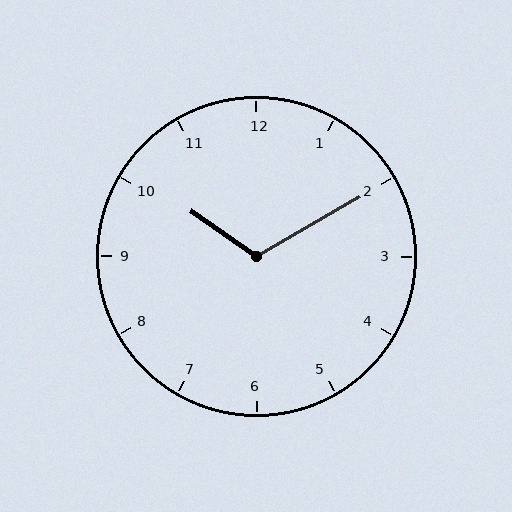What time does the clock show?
10:10.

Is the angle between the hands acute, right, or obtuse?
It is obtuse.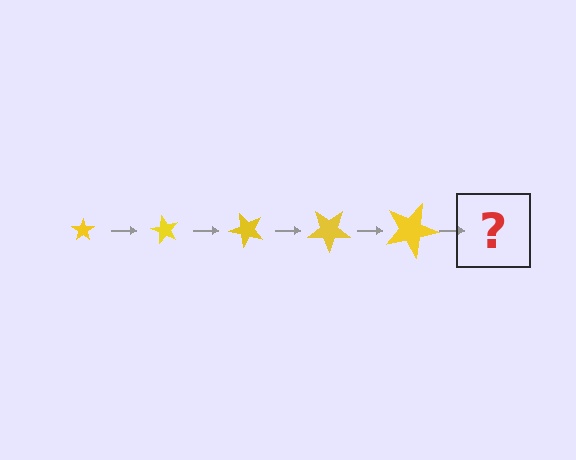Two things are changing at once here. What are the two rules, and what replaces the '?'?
The two rules are that the star grows larger each step and it rotates 60 degrees each step. The '?' should be a star, larger than the previous one and rotated 300 degrees from the start.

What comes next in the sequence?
The next element should be a star, larger than the previous one and rotated 300 degrees from the start.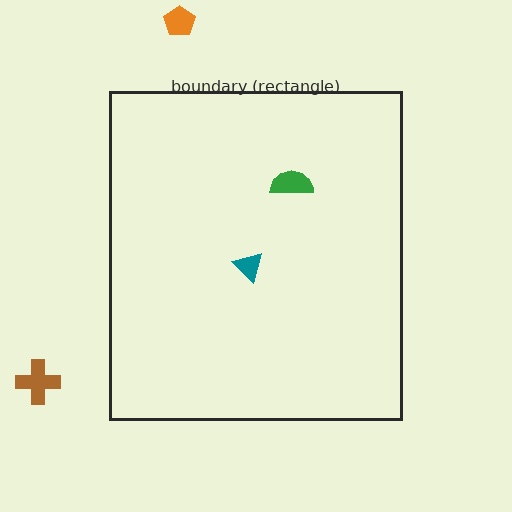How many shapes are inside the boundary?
2 inside, 2 outside.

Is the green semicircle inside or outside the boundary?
Inside.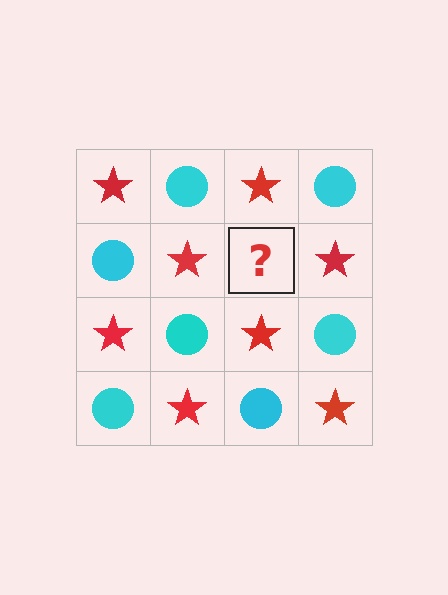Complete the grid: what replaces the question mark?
The question mark should be replaced with a cyan circle.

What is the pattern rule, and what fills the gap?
The rule is that it alternates red star and cyan circle in a checkerboard pattern. The gap should be filled with a cyan circle.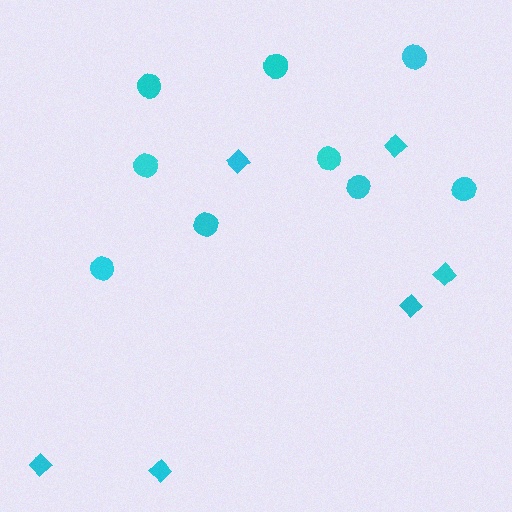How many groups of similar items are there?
There are 2 groups: one group of diamonds (6) and one group of circles (9).